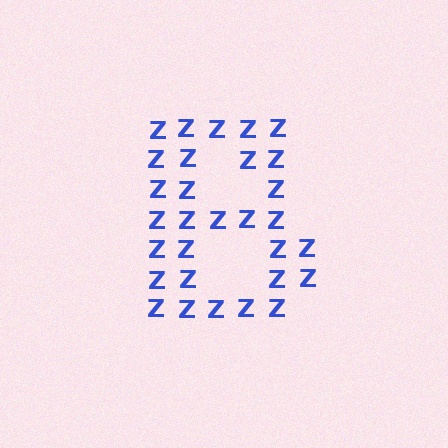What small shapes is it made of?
It is made of small letter Z's.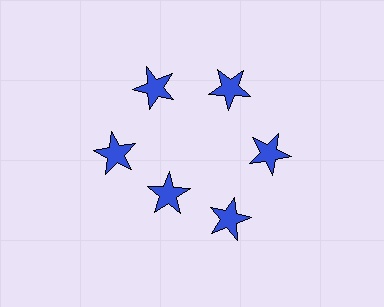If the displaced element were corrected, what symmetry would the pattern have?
It would have 6-fold rotational symmetry — the pattern would map onto itself every 60 degrees.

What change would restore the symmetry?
The symmetry would be restored by moving it outward, back onto the ring so that all 6 stars sit at equal angles and equal distance from the center.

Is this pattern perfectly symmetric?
No. The 6 blue stars are arranged in a ring, but one element near the 7 o'clock position is pulled inward toward the center, breaking the 6-fold rotational symmetry.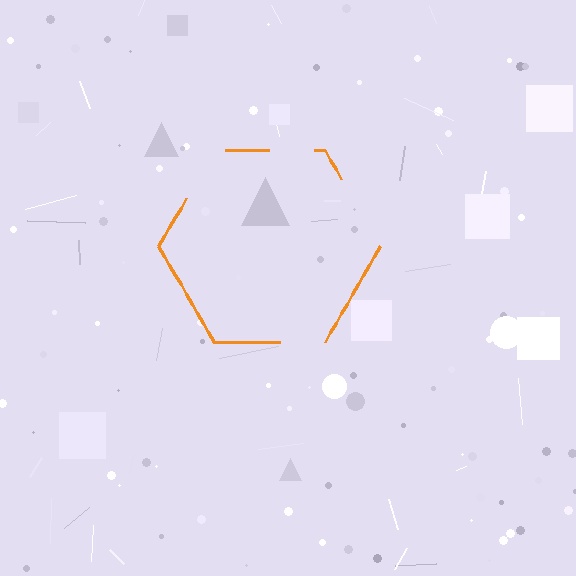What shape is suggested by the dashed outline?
The dashed outline suggests a hexagon.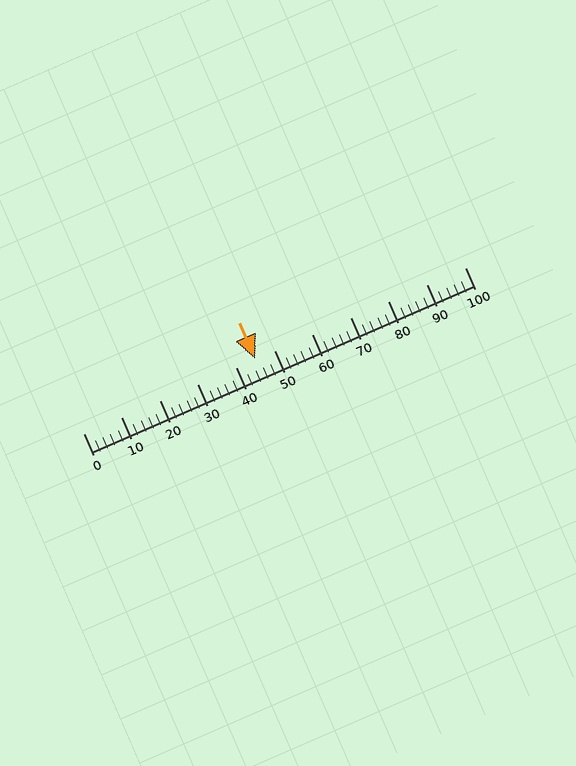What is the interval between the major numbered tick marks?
The major tick marks are spaced 10 units apart.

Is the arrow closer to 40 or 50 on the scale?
The arrow is closer to 50.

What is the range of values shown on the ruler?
The ruler shows values from 0 to 100.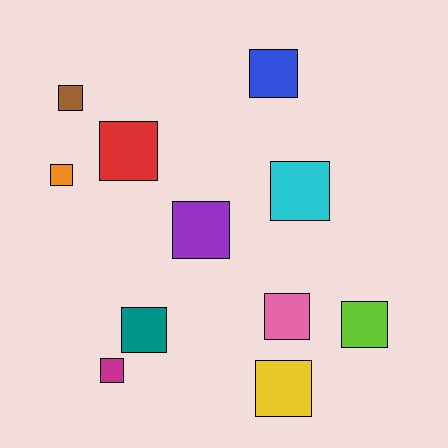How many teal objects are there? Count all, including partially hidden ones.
There is 1 teal object.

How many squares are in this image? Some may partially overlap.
There are 11 squares.